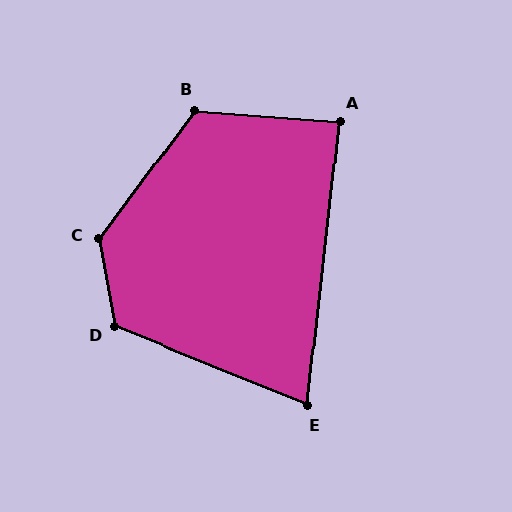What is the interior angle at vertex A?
Approximately 88 degrees (approximately right).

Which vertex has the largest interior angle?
C, at approximately 133 degrees.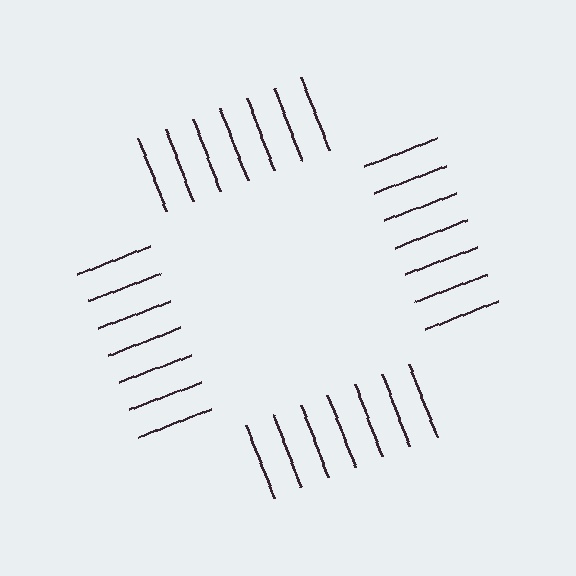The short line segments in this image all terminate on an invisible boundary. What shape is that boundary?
An illusory square — the line segments terminate on its edges but no continuous stroke is drawn.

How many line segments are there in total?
28 — 7 along each of the 4 edges.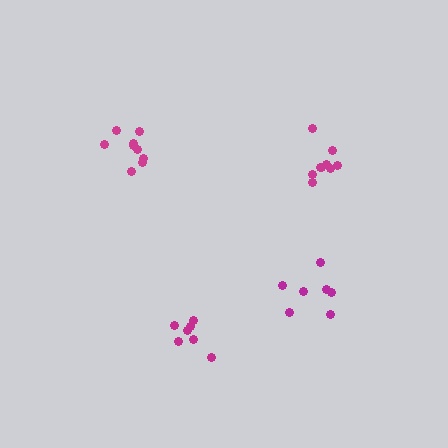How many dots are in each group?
Group 1: 7 dots, Group 2: 9 dots, Group 3: 7 dots, Group 4: 10 dots (33 total).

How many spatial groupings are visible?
There are 4 spatial groupings.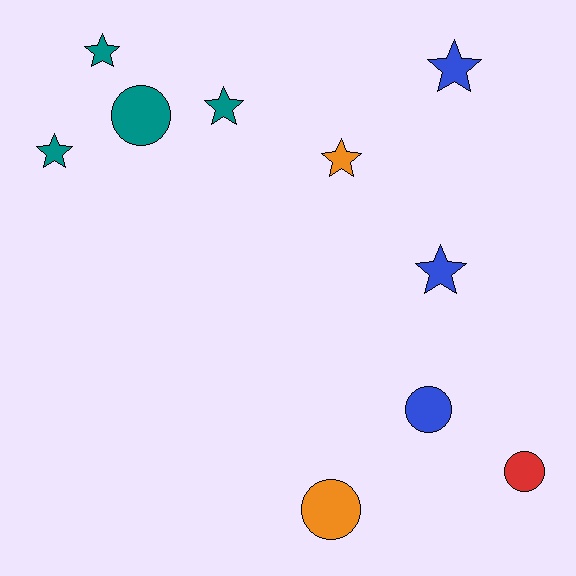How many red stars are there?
There are no red stars.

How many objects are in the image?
There are 10 objects.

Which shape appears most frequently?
Star, with 6 objects.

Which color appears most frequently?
Teal, with 4 objects.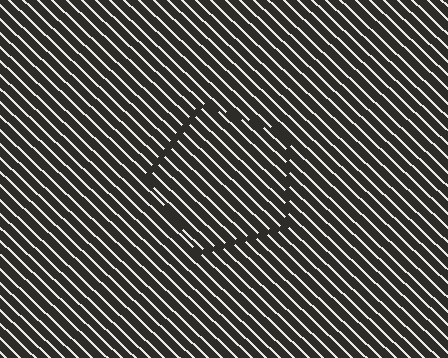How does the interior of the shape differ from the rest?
The interior of the shape contains the same grating, shifted by half a period — the contour is defined by the phase discontinuity where line-ends from the inner and outer gratings abut.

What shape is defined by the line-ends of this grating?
An illusory pentagon. The interior of the shape contains the same grating, shifted by half a period — the contour is defined by the phase discontinuity where line-ends from the inner and outer gratings abut.